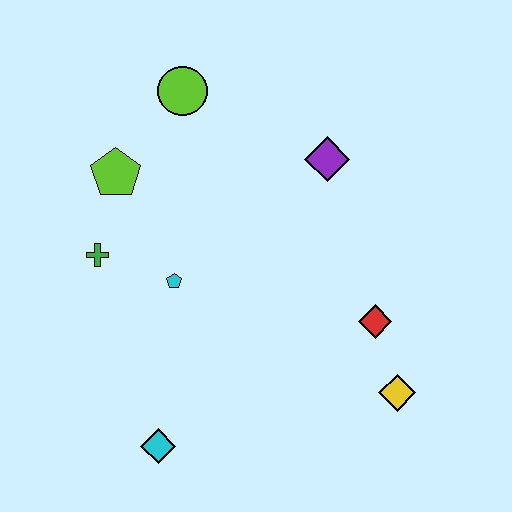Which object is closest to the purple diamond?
The lime circle is closest to the purple diamond.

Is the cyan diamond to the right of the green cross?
Yes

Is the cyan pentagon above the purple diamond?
No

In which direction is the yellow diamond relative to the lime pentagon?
The yellow diamond is to the right of the lime pentagon.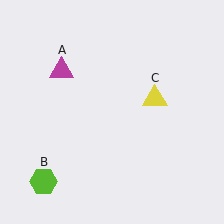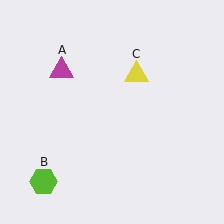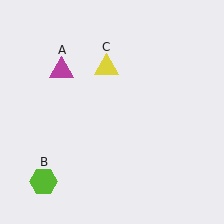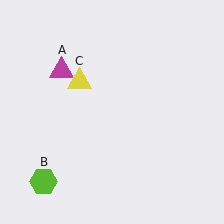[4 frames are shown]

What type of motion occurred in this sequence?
The yellow triangle (object C) rotated counterclockwise around the center of the scene.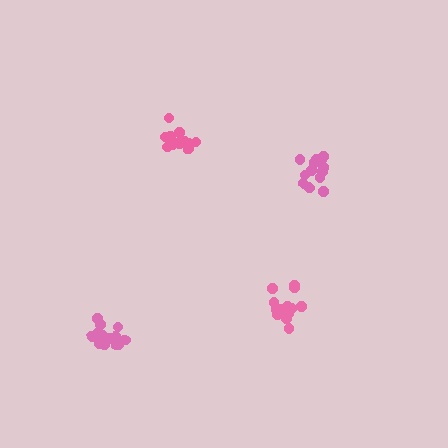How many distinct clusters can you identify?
There are 4 distinct clusters.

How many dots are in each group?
Group 1: 17 dots, Group 2: 17 dots, Group 3: 14 dots, Group 4: 14 dots (62 total).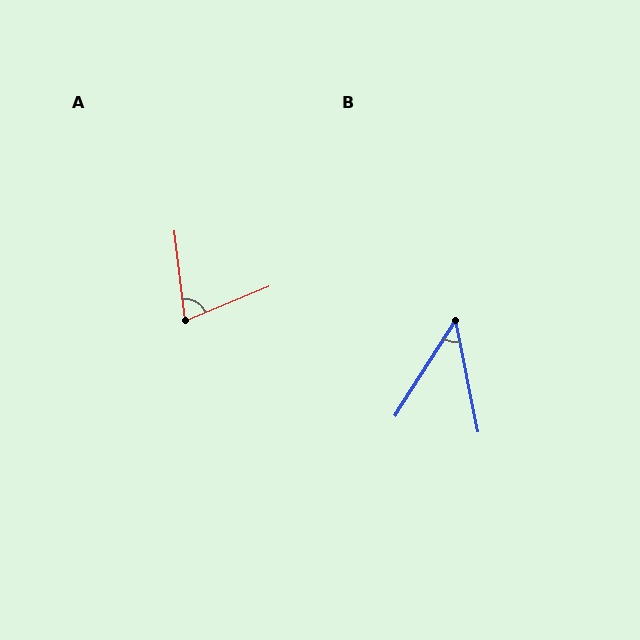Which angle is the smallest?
B, at approximately 44 degrees.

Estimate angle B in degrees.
Approximately 44 degrees.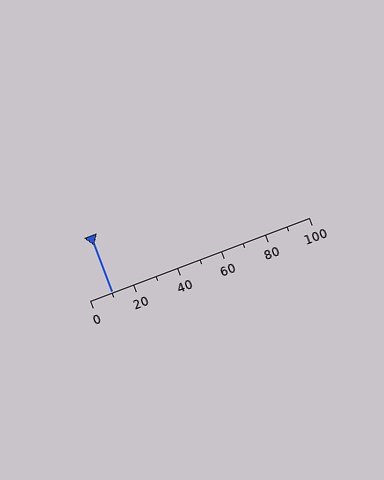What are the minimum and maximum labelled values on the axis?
The axis runs from 0 to 100.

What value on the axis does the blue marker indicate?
The marker indicates approximately 10.